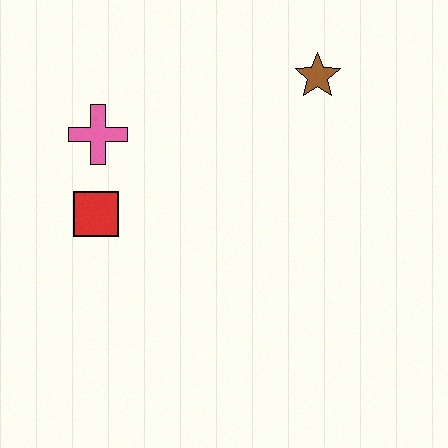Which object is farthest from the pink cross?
The brown star is farthest from the pink cross.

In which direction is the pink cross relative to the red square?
The pink cross is above the red square.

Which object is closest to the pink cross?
The red square is closest to the pink cross.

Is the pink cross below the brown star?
Yes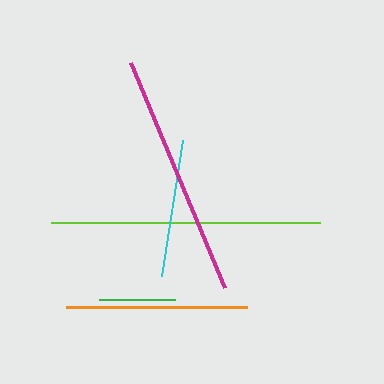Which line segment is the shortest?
The green line is the shortest at approximately 76 pixels.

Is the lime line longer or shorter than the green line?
The lime line is longer than the green line.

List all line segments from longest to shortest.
From longest to shortest: lime, magenta, orange, cyan, green.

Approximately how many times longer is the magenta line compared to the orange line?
The magenta line is approximately 1.3 times the length of the orange line.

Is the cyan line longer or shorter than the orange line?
The orange line is longer than the cyan line.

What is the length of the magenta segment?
The magenta segment is approximately 244 pixels long.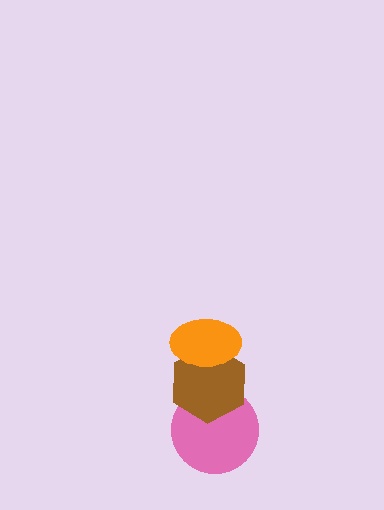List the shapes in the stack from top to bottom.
From top to bottom: the orange ellipse, the brown hexagon, the pink circle.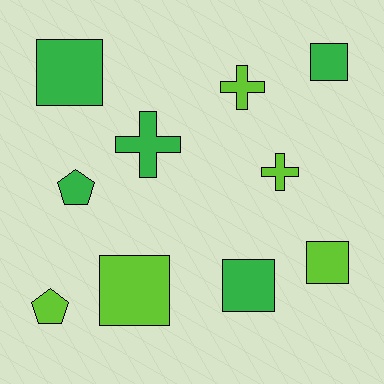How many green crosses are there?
There is 1 green cross.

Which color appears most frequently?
Lime, with 5 objects.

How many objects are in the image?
There are 10 objects.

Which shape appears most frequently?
Square, with 5 objects.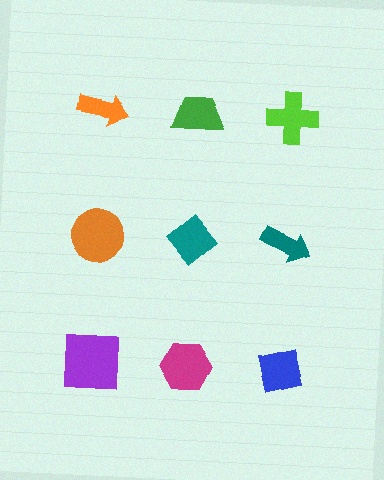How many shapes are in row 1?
3 shapes.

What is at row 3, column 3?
A blue square.